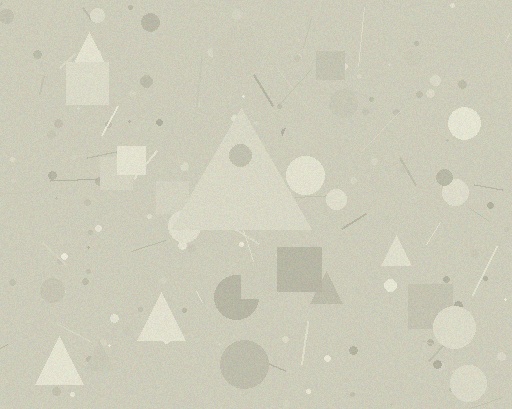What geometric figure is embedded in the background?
A triangle is embedded in the background.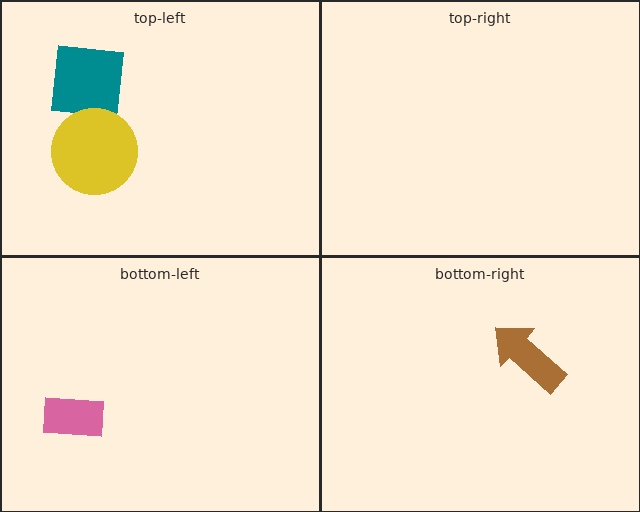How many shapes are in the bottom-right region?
1.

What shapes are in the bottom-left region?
The pink rectangle.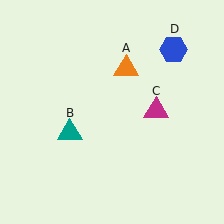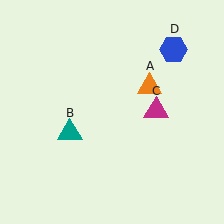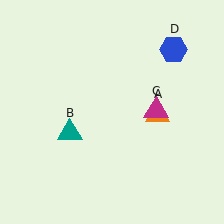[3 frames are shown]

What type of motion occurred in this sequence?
The orange triangle (object A) rotated clockwise around the center of the scene.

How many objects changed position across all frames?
1 object changed position: orange triangle (object A).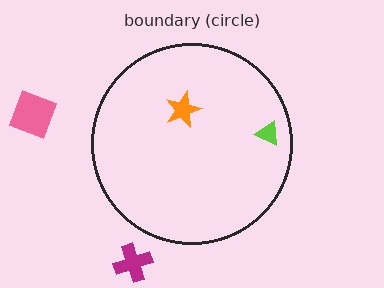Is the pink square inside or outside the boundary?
Outside.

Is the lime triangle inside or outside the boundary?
Inside.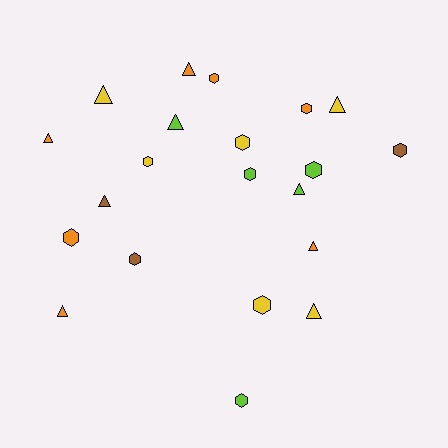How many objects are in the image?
There are 21 objects.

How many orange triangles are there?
There are 4 orange triangles.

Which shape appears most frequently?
Hexagon, with 11 objects.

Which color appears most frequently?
Orange, with 7 objects.